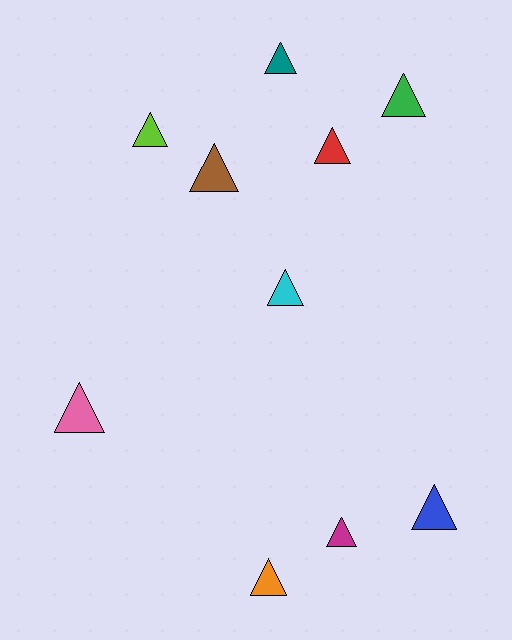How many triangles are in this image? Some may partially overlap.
There are 10 triangles.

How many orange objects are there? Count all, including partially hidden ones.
There is 1 orange object.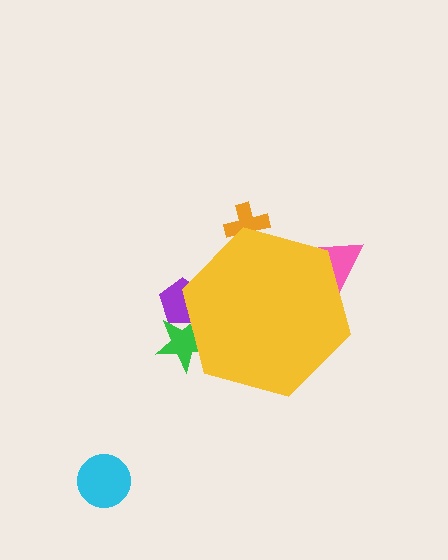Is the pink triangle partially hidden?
Yes, the pink triangle is partially hidden behind the yellow hexagon.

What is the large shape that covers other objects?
A yellow hexagon.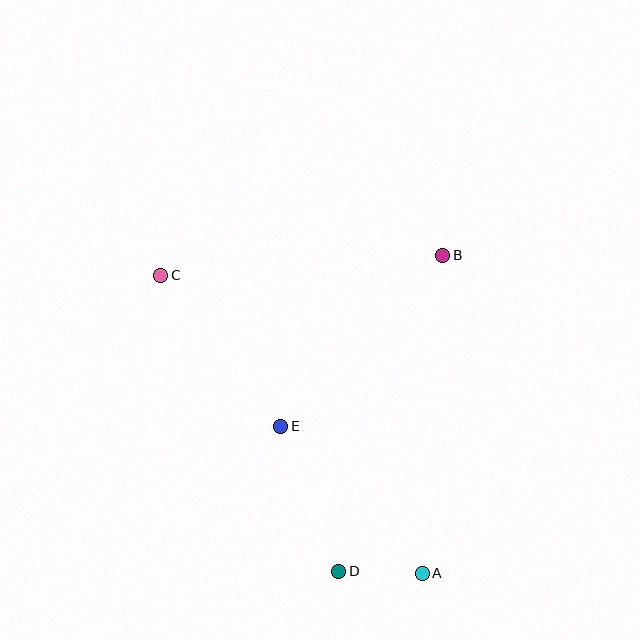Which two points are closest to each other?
Points A and D are closest to each other.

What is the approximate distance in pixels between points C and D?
The distance between C and D is approximately 346 pixels.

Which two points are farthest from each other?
Points A and C are farthest from each other.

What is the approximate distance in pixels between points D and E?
The distance between D and E is approximately 156 pixels.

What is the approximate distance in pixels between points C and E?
The distance between C and E is approximately 193 pixels.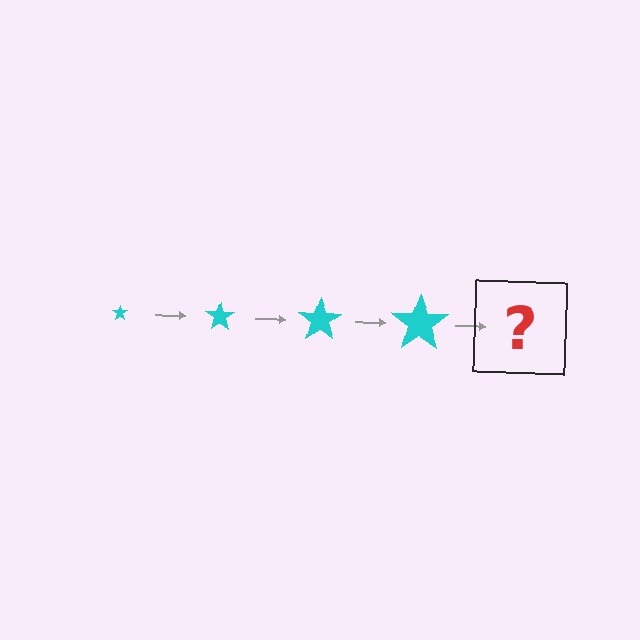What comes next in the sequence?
The next element should be a cyan star, larger than the previous one.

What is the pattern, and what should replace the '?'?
The pattern is that the star gets progressively larger each step. The '?' should be a cyan star, larger than the previous one.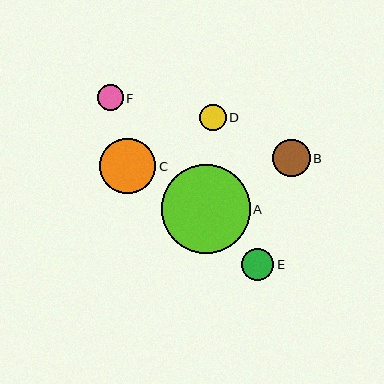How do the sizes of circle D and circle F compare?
Circle D and circle F are approximately the same size.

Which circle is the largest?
Circle A is the largest with a size of approximately 89 pixels.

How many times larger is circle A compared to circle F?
Circle A is approximately 3.5 times the size of circle F.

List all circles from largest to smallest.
From largest to smallest: A, C, B, E, D, F.